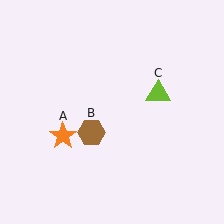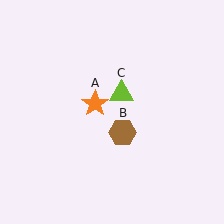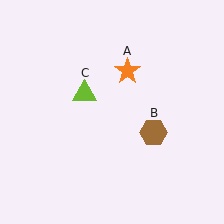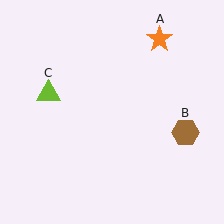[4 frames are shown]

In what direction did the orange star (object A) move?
The orange star (object A) moved up and to the right.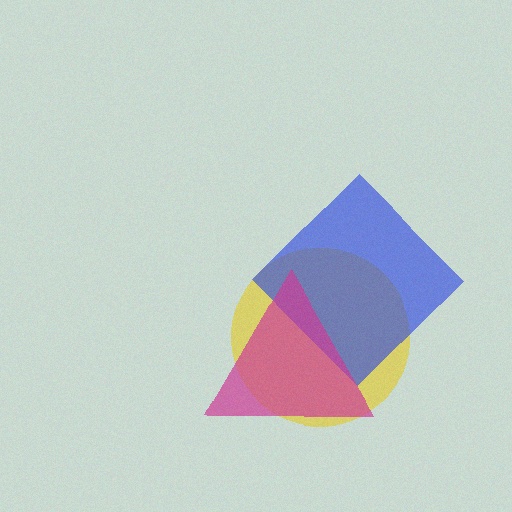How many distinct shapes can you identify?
There are 3 distinct shapes: a yellow circle, a blue diamond, a magenta triangle.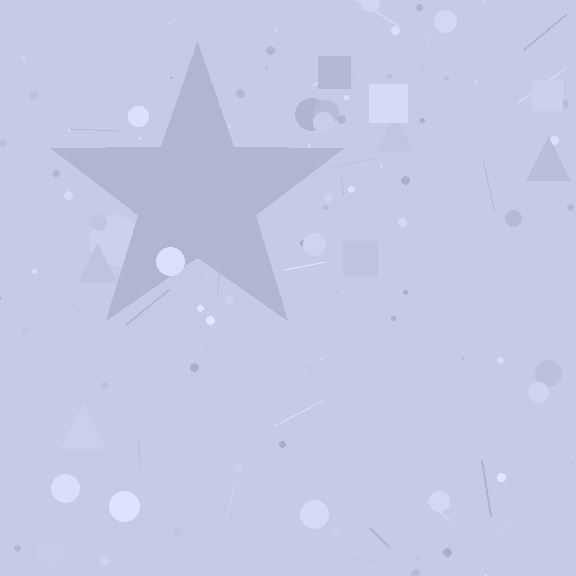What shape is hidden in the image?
A star is hidden in the image.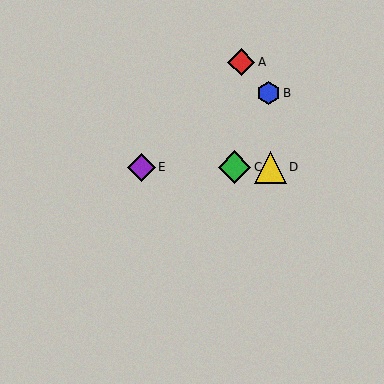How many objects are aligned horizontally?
3 objects (C, D, E) are aligned horizontally.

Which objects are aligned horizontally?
Objects C, D, E are aligned horizontally.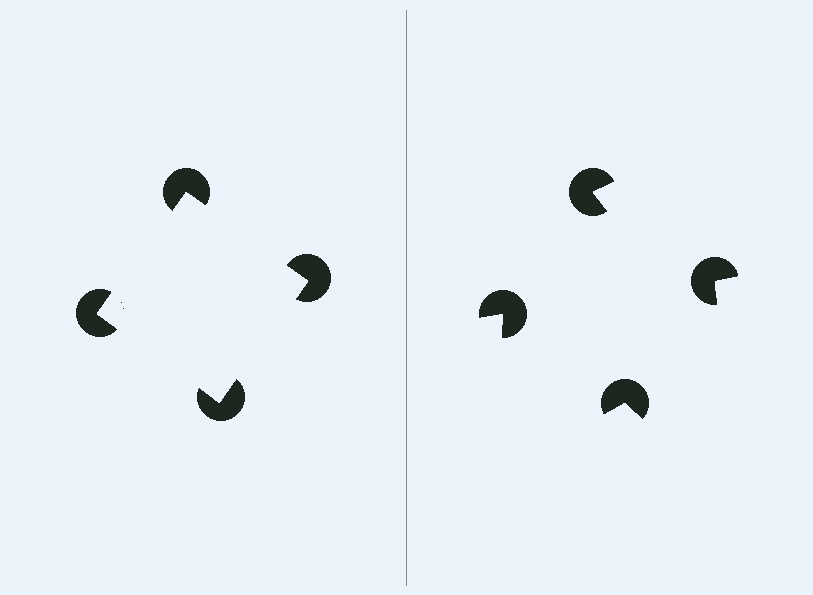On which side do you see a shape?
An illusory square appears on the left side. On the right side the wedge cuts are rotated, so no coherent shape forms.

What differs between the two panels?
The pac-man discs are positioned identically on both sides; only the wedge orientations differ. On the left they align to a square; on the right they are misaligned.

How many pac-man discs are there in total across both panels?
8 — 4 on each side.